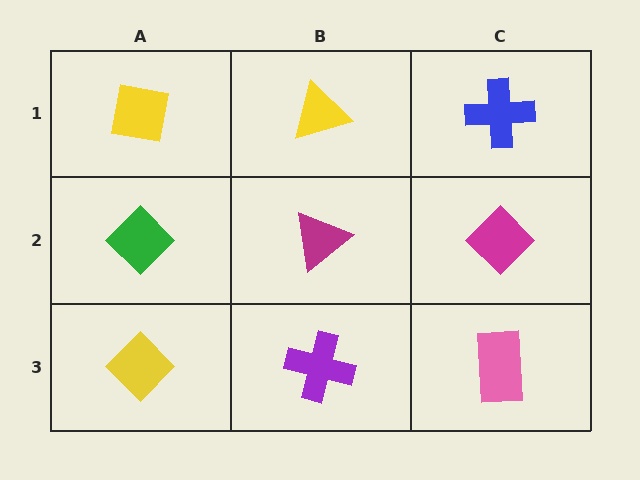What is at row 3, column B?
A purple cross.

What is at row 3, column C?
A pink rectangle.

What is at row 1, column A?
A yellow square.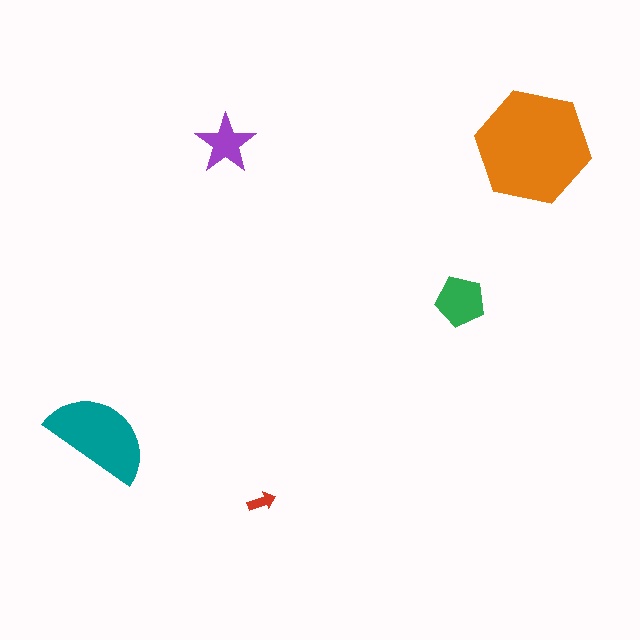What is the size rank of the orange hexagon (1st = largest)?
1st.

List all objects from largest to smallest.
The orange hexagon, the teal semicircle, the green pentagon, the purple star, the red arrow.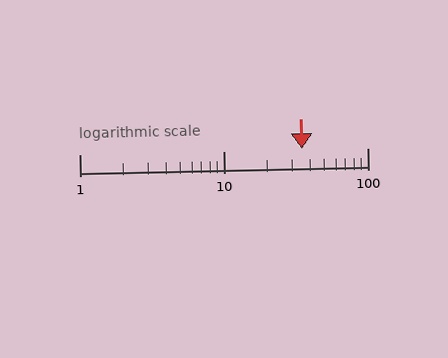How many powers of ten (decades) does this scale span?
The scale spans 2 decades, from 1 to 100.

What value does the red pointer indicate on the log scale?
The pointer indicates approximately 35.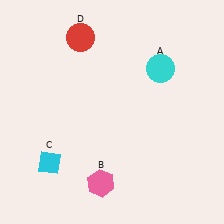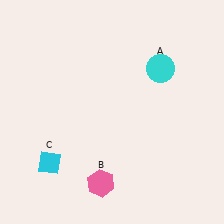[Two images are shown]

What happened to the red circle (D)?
The red circle (D) was removed in Image 2. It was in the top-left area of Image 1.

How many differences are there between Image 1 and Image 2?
There is 1 difference between the two images.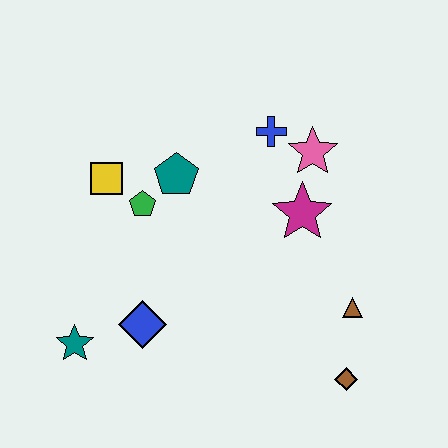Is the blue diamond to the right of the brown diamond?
No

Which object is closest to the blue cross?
The pink star is closest to the blue cross.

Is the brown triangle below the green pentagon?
Yes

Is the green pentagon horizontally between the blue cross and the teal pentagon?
No